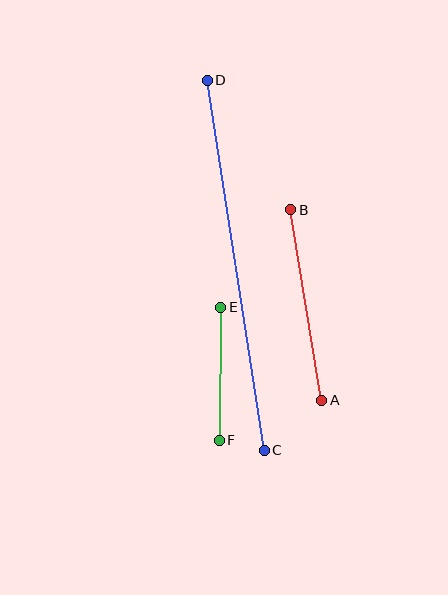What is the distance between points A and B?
The distance is approximately 193 pixels.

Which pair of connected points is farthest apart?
Points C and D are farthest apart.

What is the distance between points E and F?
The distance is approximately 133 pixels.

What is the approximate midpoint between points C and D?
The midpoint is at approximately (236, 265) pixels.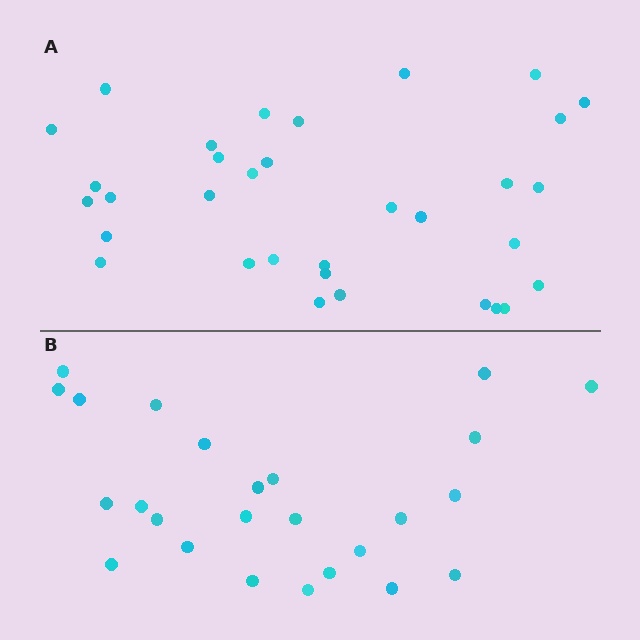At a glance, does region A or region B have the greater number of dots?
Region A (the top region) has more dots.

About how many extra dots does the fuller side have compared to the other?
Region A has roughly 8 or so more dots than region B.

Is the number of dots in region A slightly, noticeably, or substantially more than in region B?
Region A has noticeably more, but not dramatically so. The ratio is roughly 1.3 to 1.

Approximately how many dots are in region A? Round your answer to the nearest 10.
About 30 dots. (The exact count is 33, which rounds to 30.)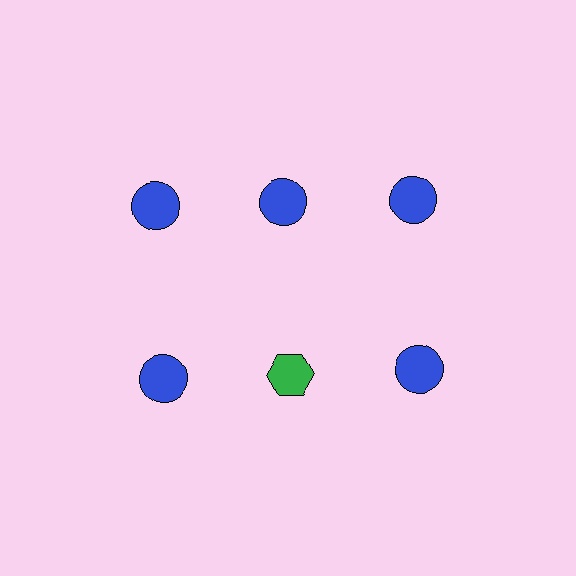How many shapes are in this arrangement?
There are 6 shapes arranged in a grid pattern.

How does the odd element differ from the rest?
It differs in both color (green instead of blue) and shape (hexagon instead of circle).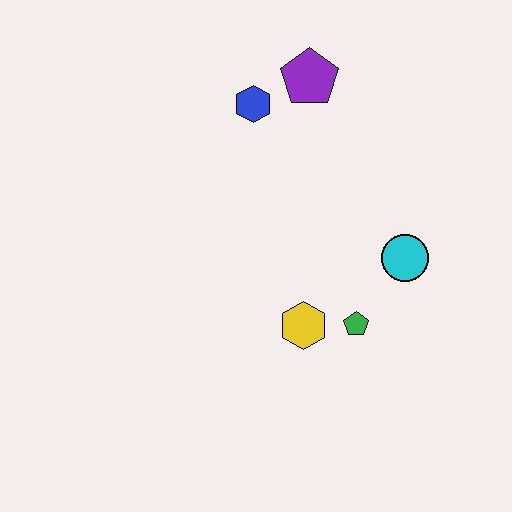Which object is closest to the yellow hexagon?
The green pentagon is closest to the yellow hexagon.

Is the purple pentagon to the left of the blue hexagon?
No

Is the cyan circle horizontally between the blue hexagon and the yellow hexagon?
No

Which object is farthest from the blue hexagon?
The green pentagon is farthest from the blue hexagon.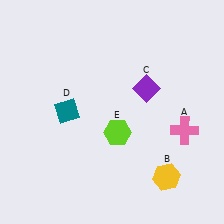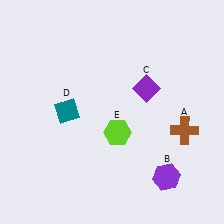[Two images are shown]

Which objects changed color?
A changed from pink to brown. B changed from yellow to purple.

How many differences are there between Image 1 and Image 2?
There are 2 differences between the two images.